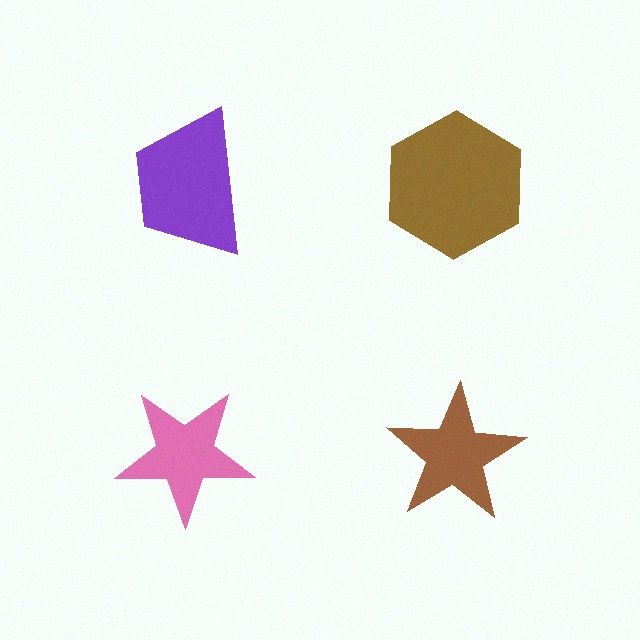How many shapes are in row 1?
2 shapes.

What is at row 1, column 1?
A purple trapezoid.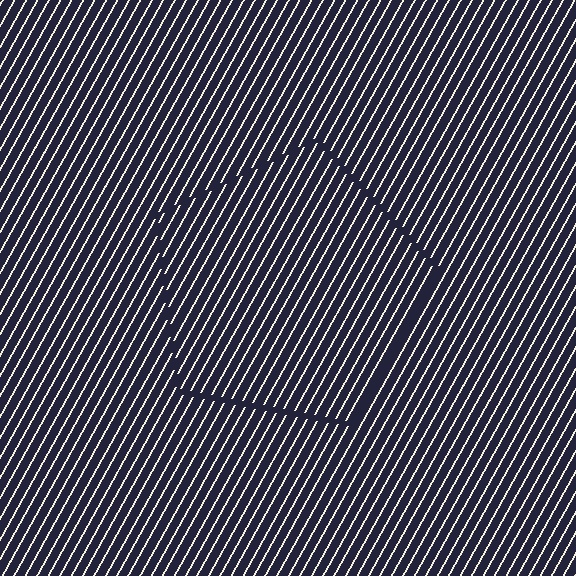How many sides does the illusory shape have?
5 sides — the line-ends trace a pentagon.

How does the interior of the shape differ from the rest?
The interior of the shape contains the same grating, shifted by half a period — the contour is defined by the phase discontinuity where line-ends from the inner and outer gratings abut.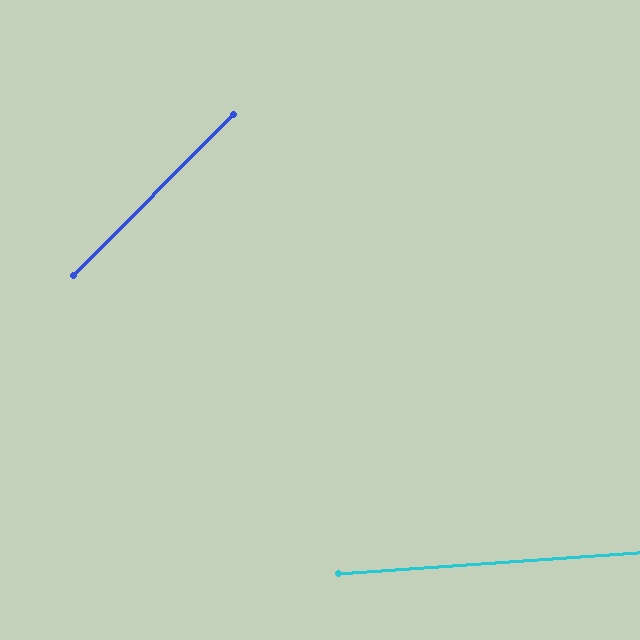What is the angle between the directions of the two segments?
Approximately 41 degrees.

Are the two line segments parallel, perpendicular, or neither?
Neither parallel nor perpendicular — they differ by about 41°.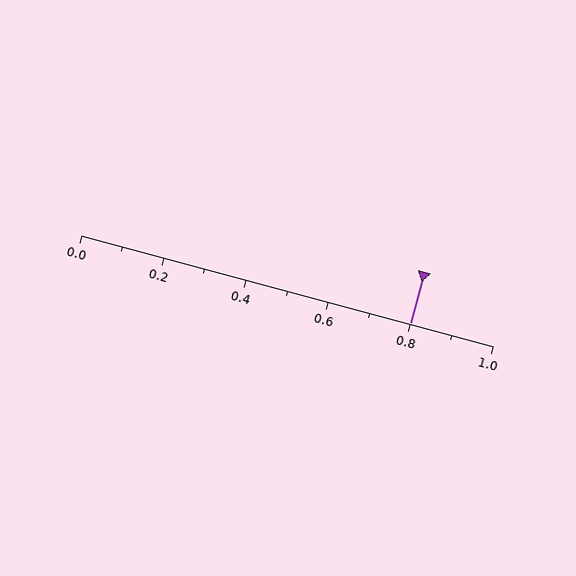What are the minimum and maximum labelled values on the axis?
The axis runs from 0.0 to 1.0.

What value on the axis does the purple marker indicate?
The marker indicates approximately 0.8.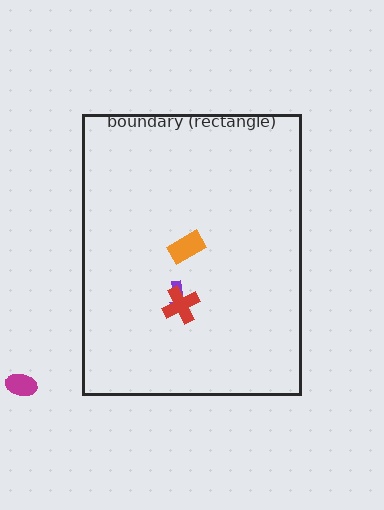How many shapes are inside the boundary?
3 inside, 1 outside.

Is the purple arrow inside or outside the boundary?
Inside.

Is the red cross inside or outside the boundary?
Inside.